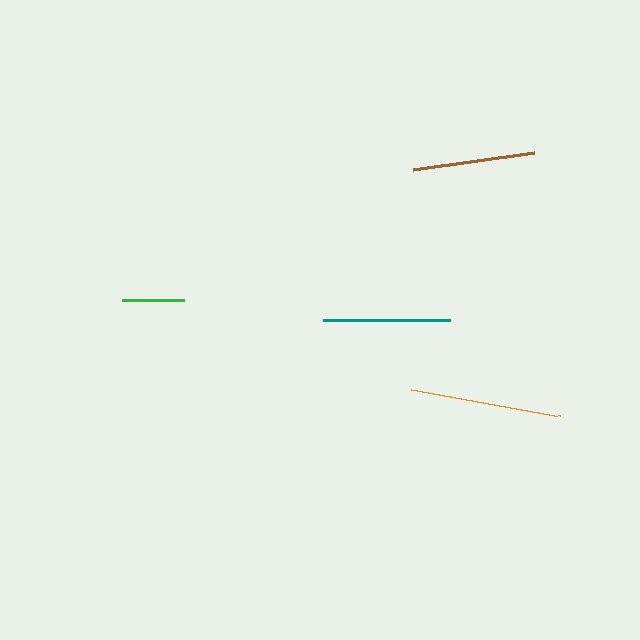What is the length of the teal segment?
The teal segment is approximately 127 pixels long.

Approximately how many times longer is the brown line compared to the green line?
The brown line is approximately 2.0 times the length of the green line.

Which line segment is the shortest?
The green line is the shortest at approximately 62 pixels.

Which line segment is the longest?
The orange line is the longest at approximately 151 pixels.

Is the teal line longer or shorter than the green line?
The teal line is longer than the green line.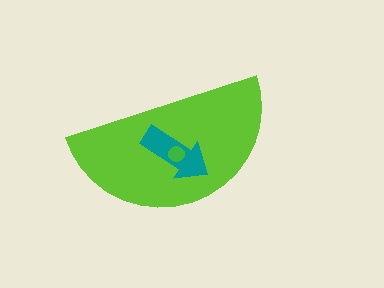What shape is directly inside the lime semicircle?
The teal arrow.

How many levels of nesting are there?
3.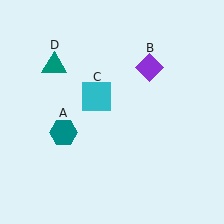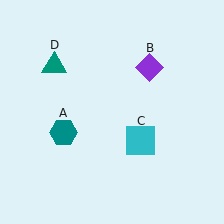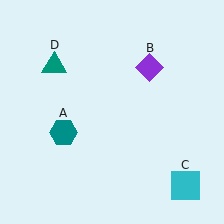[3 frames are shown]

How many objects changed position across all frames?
1 object changed position: cyan square (object C).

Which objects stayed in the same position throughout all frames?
Teal hexagon (object A) and purple diamond (object B) and teal triangle (object D) remained stationary.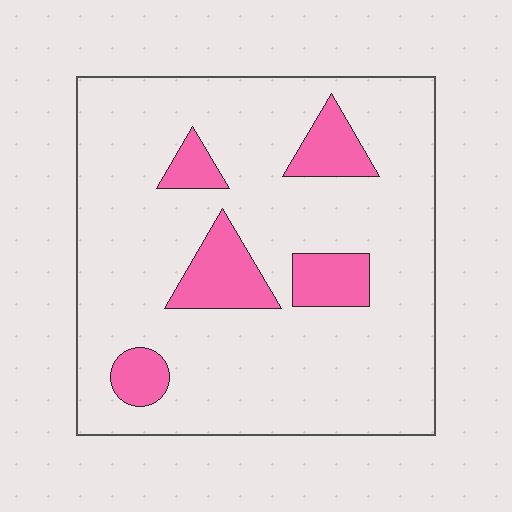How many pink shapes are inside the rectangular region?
5.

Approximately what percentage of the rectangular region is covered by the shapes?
Approximately 15%.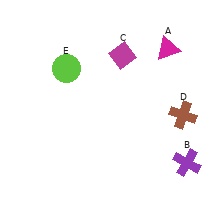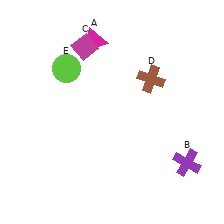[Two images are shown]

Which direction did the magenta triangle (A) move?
The magenta triangle (A) moved left.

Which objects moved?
The objects that moved are: the magenta triangle (A), the magenta diamond (C), the brown cross (D).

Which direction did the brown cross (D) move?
The brown cross (D) moved up.